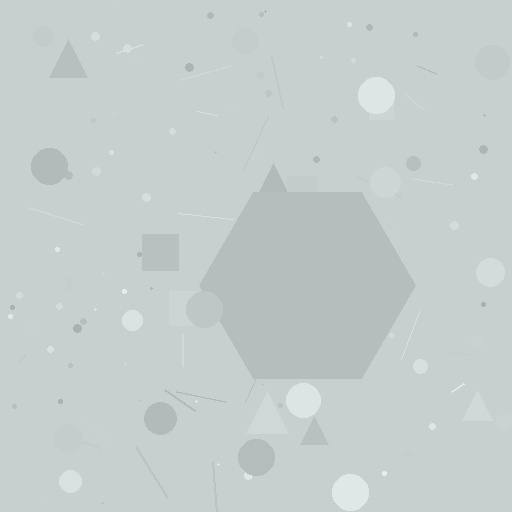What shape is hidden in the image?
A hexagon is hidden in the image.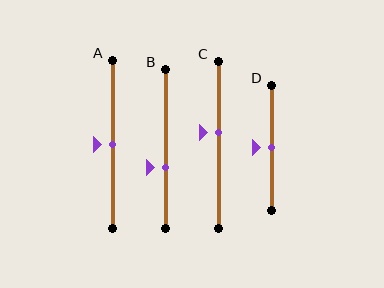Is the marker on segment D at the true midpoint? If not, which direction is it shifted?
Yes, the marker on segment D is at the true midpoint.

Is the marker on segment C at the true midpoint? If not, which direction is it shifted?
No, the marker on segment C is shifted upward by about 7% of the segment length.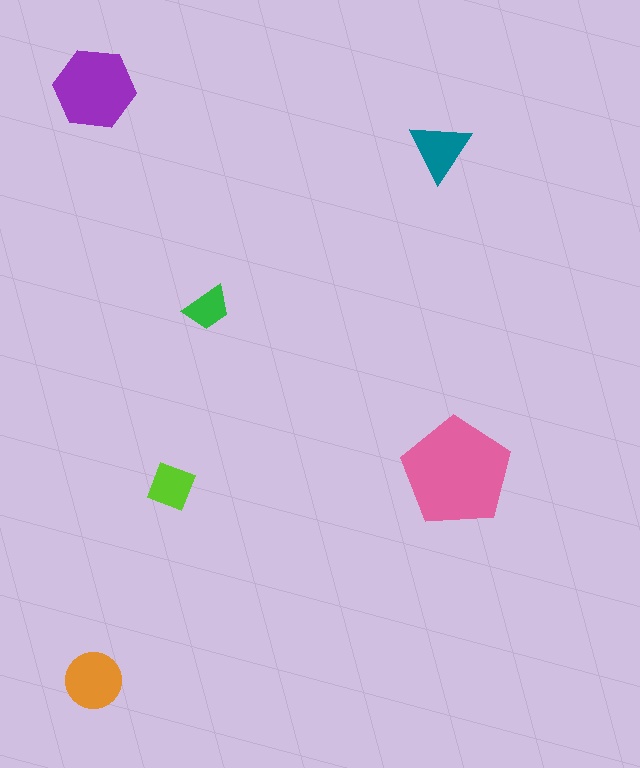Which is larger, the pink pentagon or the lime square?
The pink pentagon.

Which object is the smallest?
The green trapezoid.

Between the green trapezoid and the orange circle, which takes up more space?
The orange circle.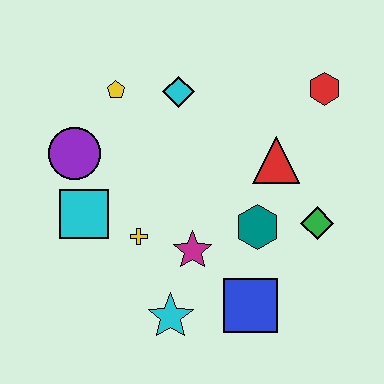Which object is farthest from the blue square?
The yellow pentagon is farthest from the blue square.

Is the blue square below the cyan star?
No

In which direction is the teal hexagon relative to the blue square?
The teal hexagon is above the blue square.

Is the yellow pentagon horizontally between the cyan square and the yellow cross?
Yes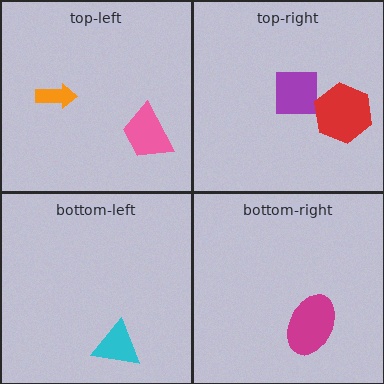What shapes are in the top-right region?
The purple square, the red hexagon.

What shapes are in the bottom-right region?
The magenta ellipse.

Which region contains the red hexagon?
The top-right region.